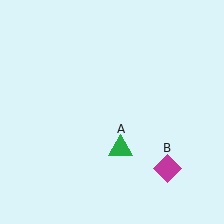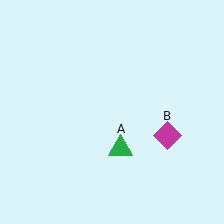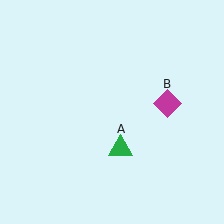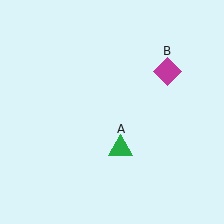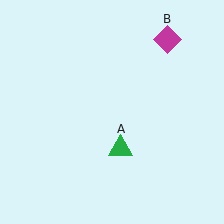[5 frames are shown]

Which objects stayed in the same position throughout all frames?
Green triangle (object A) remained stationary.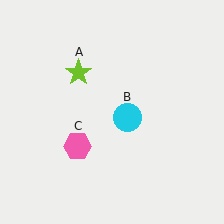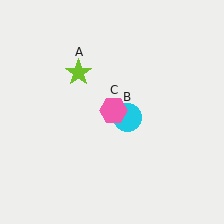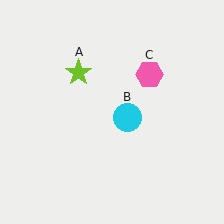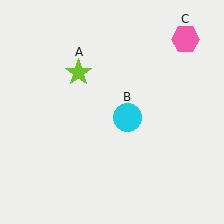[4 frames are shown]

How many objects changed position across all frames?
1 object changed position: pink hexagon (object C).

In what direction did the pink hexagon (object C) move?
The pink hexagon (object C) moved up and to the right.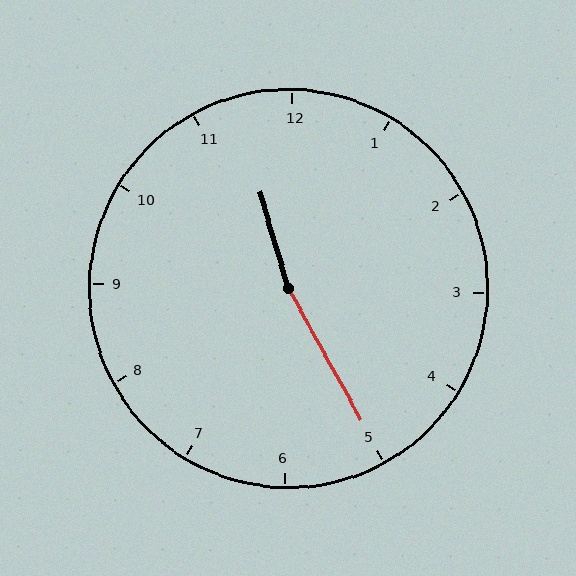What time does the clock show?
11:25.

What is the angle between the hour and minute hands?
Approximately 168 degrees.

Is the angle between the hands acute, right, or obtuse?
It is obtuse.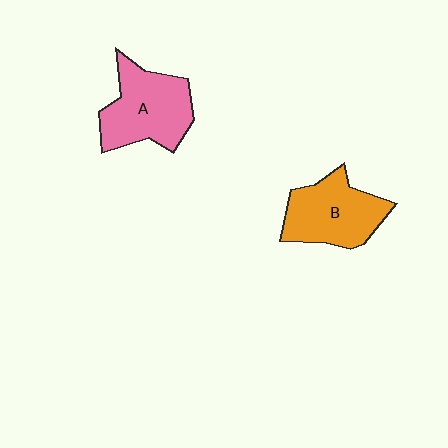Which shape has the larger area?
Shape A (pink).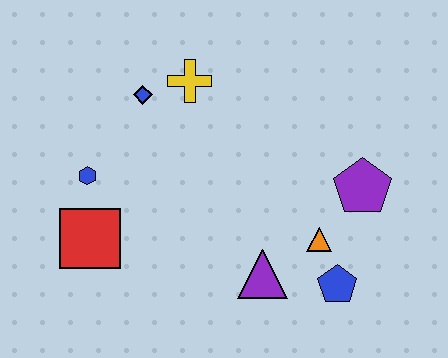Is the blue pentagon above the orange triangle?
No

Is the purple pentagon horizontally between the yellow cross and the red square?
No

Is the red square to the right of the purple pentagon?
No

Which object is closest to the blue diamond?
The yellow cross is closest to the blue diamond.